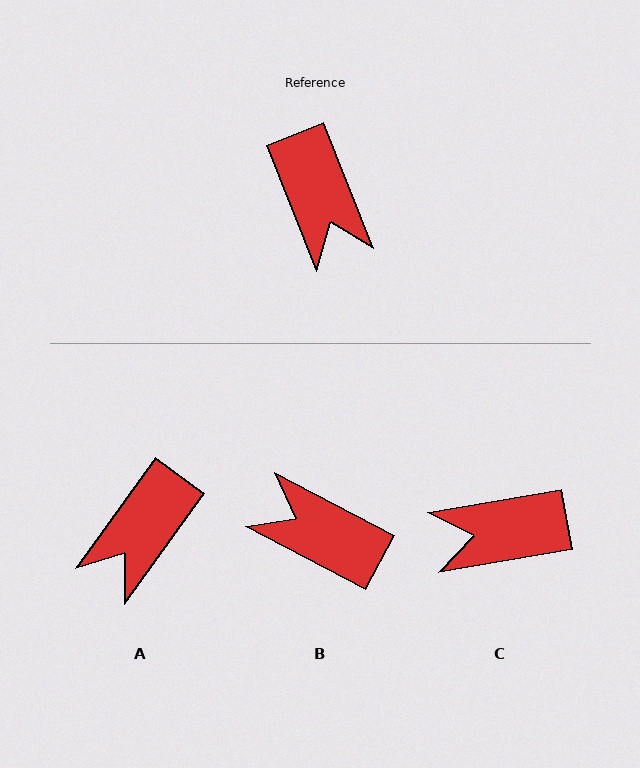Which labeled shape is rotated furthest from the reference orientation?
B, about 140 degrees away.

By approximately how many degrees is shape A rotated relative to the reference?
Approximately 58 degrees clockwise.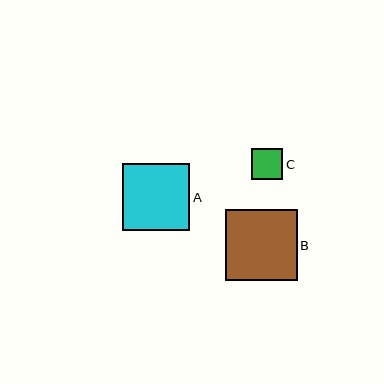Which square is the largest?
Square B is the largest with a size of approximately 72 pixels.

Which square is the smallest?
Square C is the smallest with a size of approximately 31 pixels.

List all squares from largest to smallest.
From largest to smallest: B, A, C.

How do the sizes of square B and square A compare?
Square B and square A are approximately the same size.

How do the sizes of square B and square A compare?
Square B and square A are approximately the same size.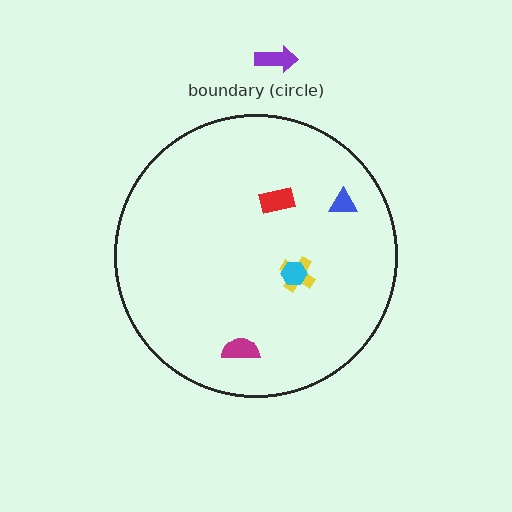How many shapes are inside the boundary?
5 inside, 1 outside.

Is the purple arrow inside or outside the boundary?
Outside.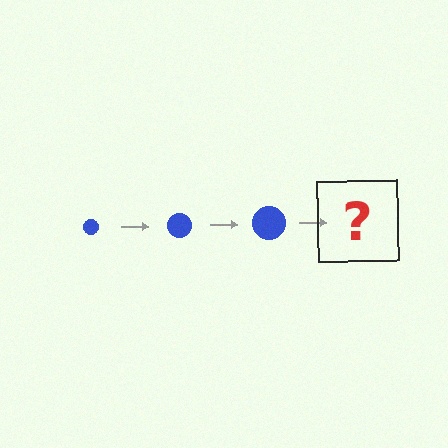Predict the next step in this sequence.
The next step is a blue circle, larger than the previous one.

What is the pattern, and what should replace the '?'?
The pattern is that the circle gets progressively larger each step. The '?' should be a blue circle, larger than the previous one.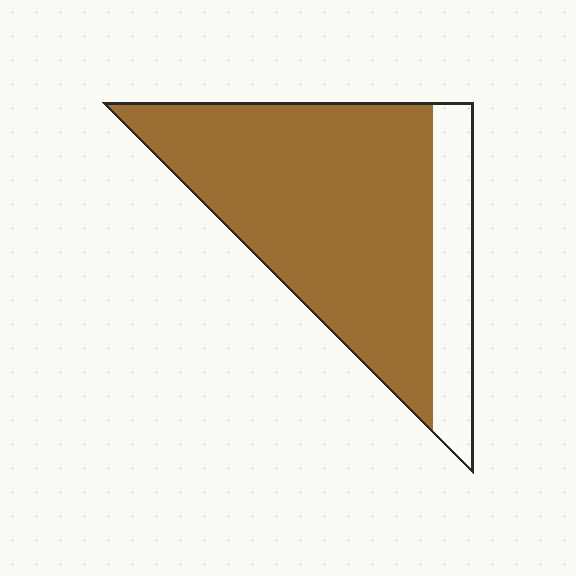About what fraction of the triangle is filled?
About four fifths (4/5).